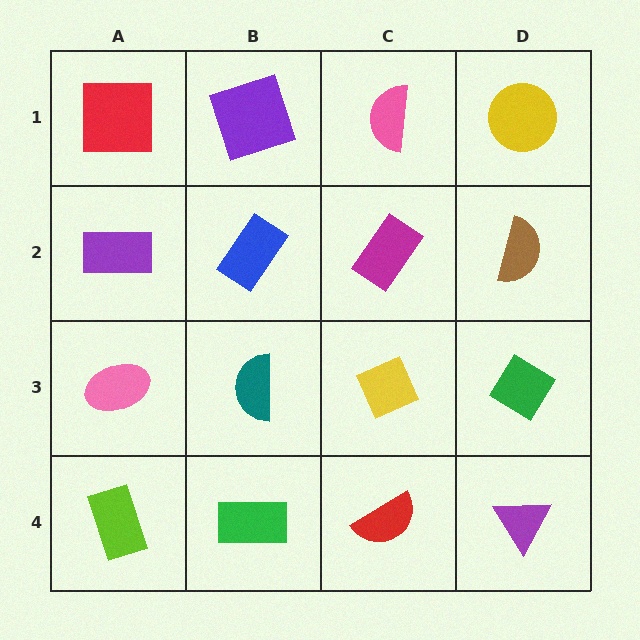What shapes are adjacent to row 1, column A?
A purple rectangle (row 2, column A), a purple square (row 1, column B).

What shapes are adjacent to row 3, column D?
A brown semicircle (row 2, column D), a purple triangle (row 4, column D), a yellow diamond (row 3, column C).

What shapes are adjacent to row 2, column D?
A yellow circle (row 1, column D), a green diamond (row 3, column D), a magenta rectangle (row 2, column C).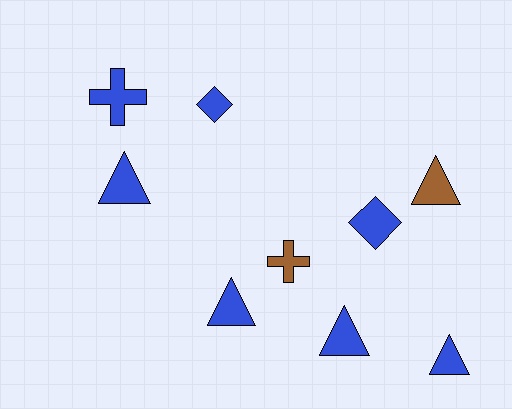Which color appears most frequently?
Blue, with 7 objects.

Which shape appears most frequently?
Triangle, with 5 objects.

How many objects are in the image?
There are 9 objects.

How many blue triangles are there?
There are 4 blue triangles.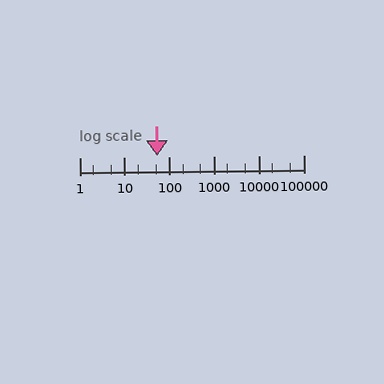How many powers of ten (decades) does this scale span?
The scale spans 5 decades, from 1 to 100000.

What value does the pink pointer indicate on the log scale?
The pointer indicates approximately 53.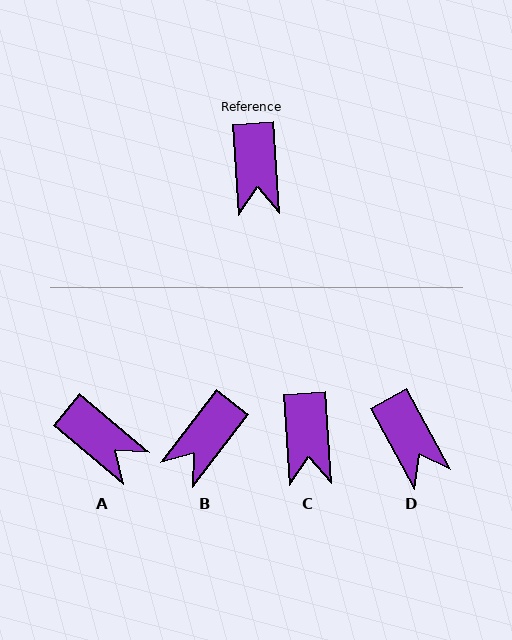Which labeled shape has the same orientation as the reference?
C.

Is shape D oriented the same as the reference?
No, it is off by about 25 degrees.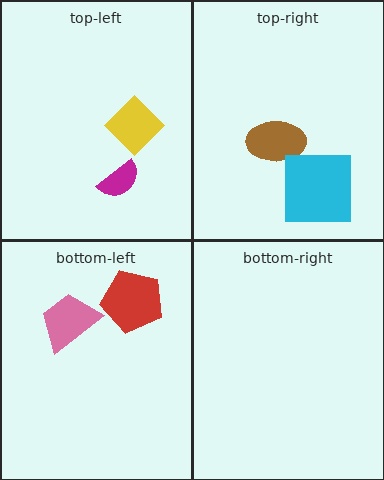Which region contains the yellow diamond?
The top-left region.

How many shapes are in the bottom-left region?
2.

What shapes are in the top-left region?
The magenta semicircle, the yellow diamond.